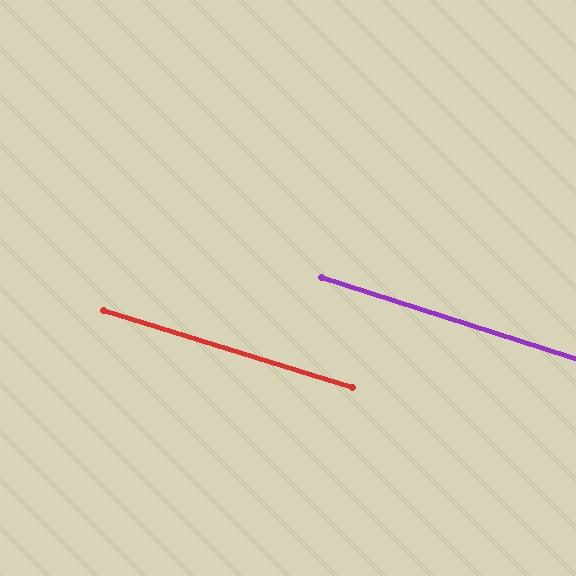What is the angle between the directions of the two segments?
Approximately 0 degrees.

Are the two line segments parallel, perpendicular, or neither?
Parallel — their directions differ by only 0.5°.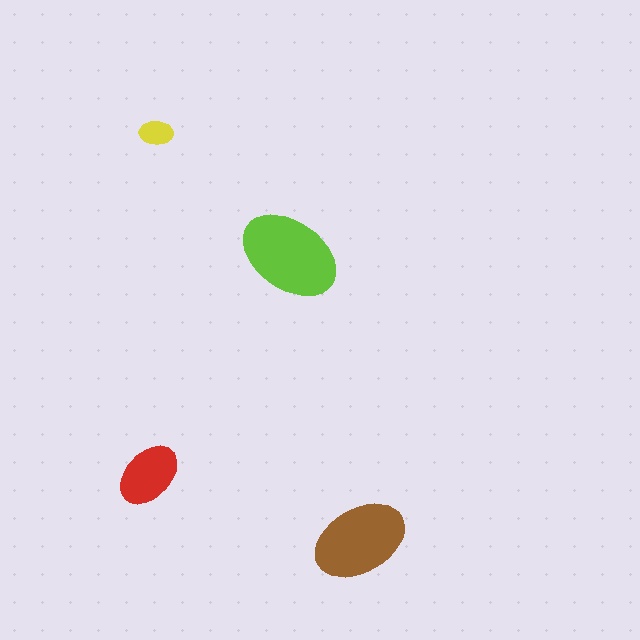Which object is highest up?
The yellow ellipse is topmost.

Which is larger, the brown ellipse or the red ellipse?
The brown one.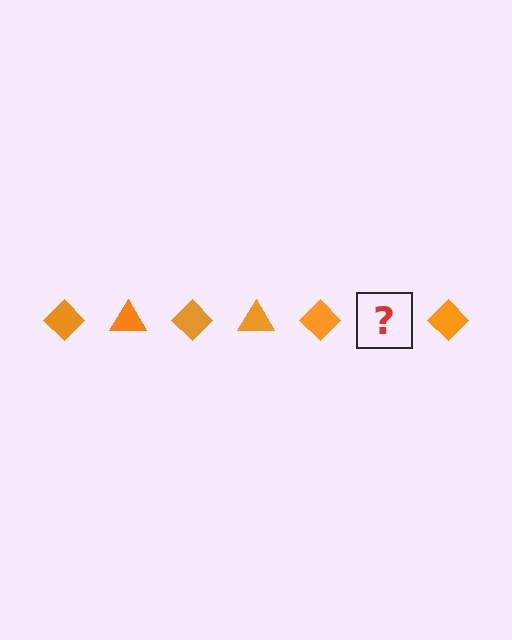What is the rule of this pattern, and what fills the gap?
The rule is that the pattern cycles through diamond, triangle shapes in orange. The gap should be filled with an orange triangle.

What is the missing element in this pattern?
The missing element is an orange triangle.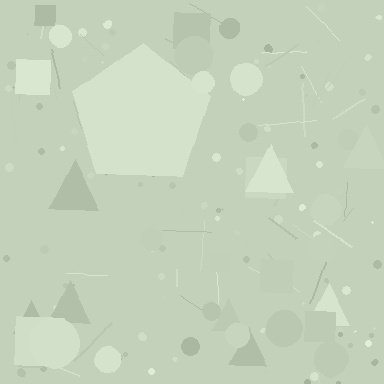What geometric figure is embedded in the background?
A pentagon is embedded in the background.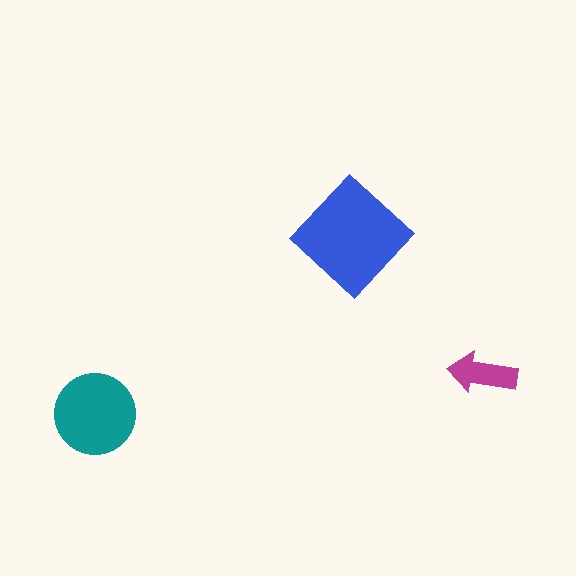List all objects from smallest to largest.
The magenta arrow, the teal circle, the blue diamond.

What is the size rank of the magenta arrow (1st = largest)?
3rd.